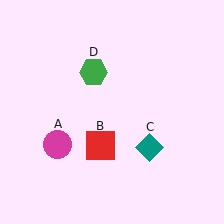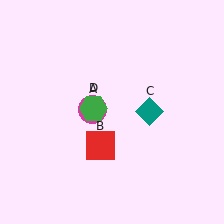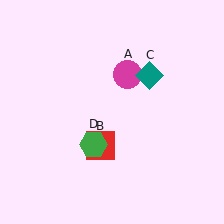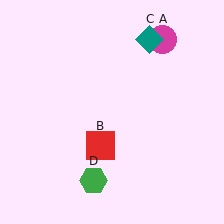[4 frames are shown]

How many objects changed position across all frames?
3 objects changed position: magenta circle (object A), teal diamond (object C), green hexagon (object D).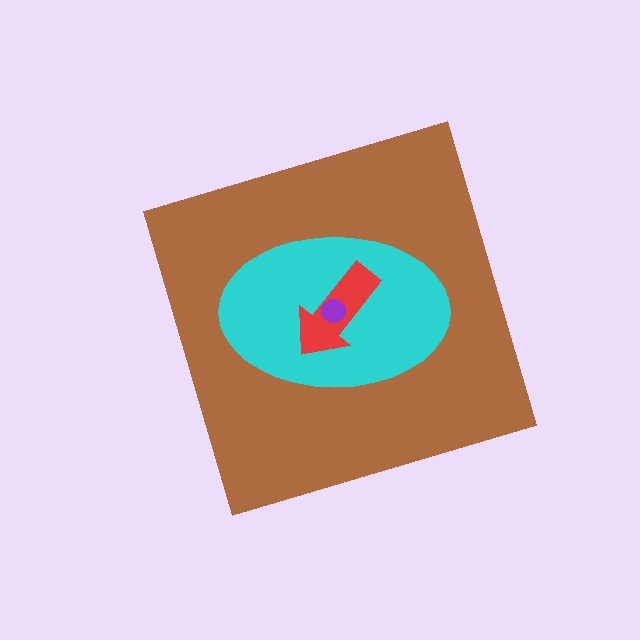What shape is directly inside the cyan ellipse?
The red arrow.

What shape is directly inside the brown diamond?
The cyan ellipse.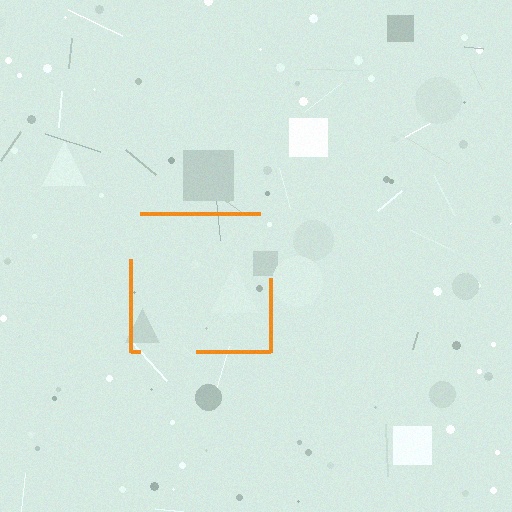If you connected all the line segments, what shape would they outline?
They would outline a square.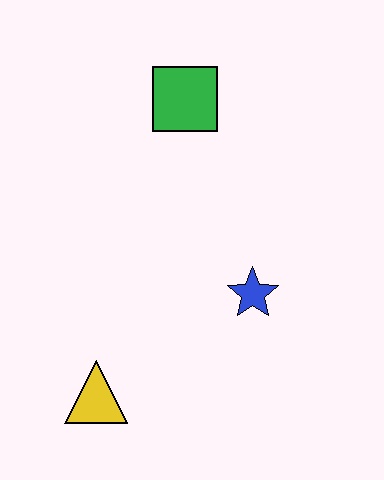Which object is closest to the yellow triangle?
The blue star is closest to the yellow triangle.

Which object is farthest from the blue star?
The green square is farthest from the blue star.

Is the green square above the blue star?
Yes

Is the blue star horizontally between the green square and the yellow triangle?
No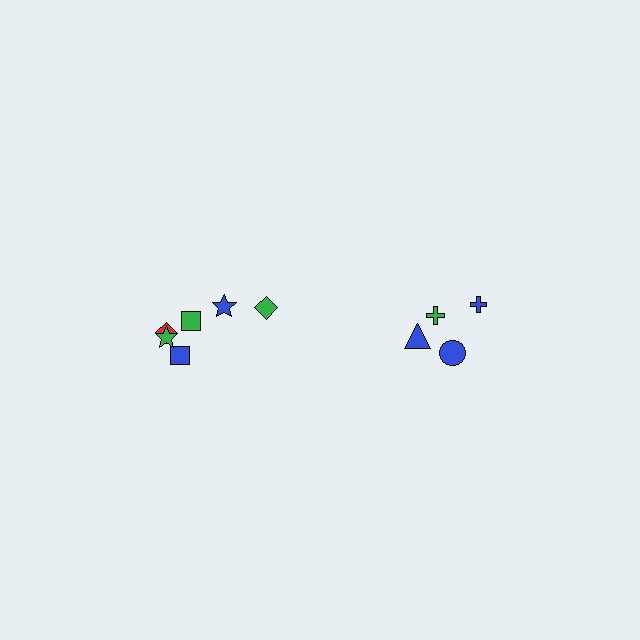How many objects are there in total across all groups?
There are 10 objects.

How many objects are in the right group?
There are 4 objects.